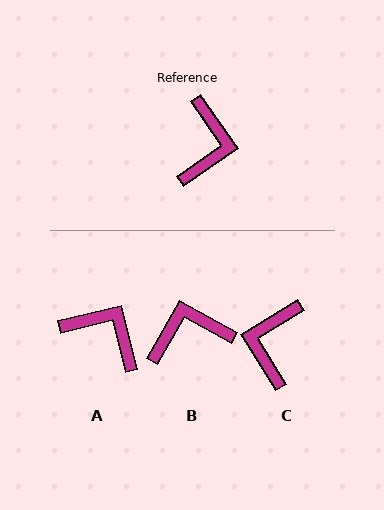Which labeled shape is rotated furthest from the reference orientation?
C, about 177 degrees away.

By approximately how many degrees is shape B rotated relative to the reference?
Approximately 116 degrees counter-clockwise.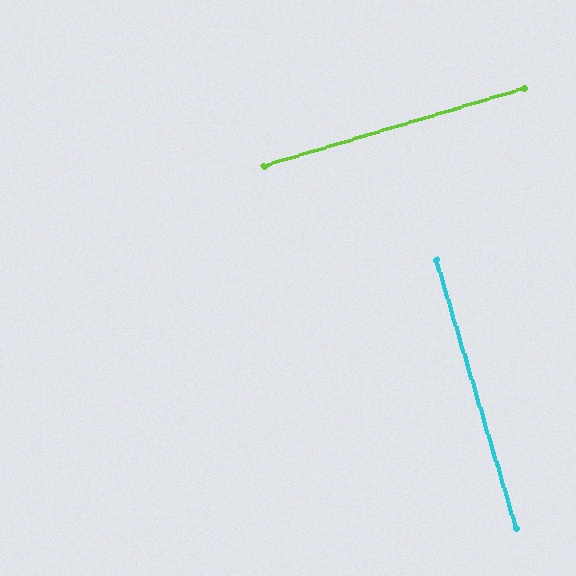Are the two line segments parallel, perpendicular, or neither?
Perpendicular — they meet at approximately 90°.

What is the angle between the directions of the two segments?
Approximately 90 degrees.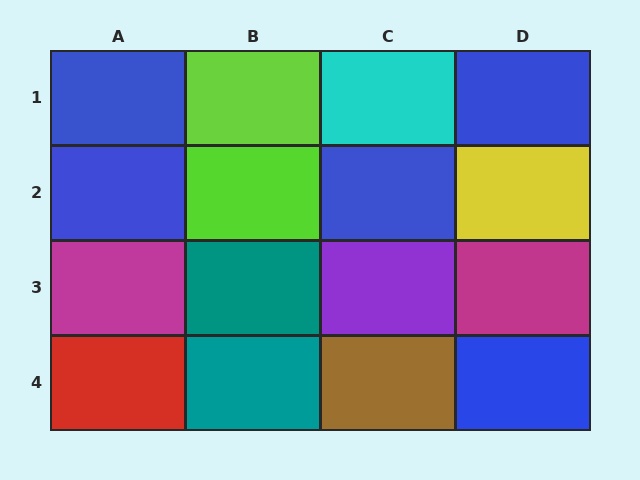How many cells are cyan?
1 cell is cyan.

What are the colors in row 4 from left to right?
Red, teal, brown, blue.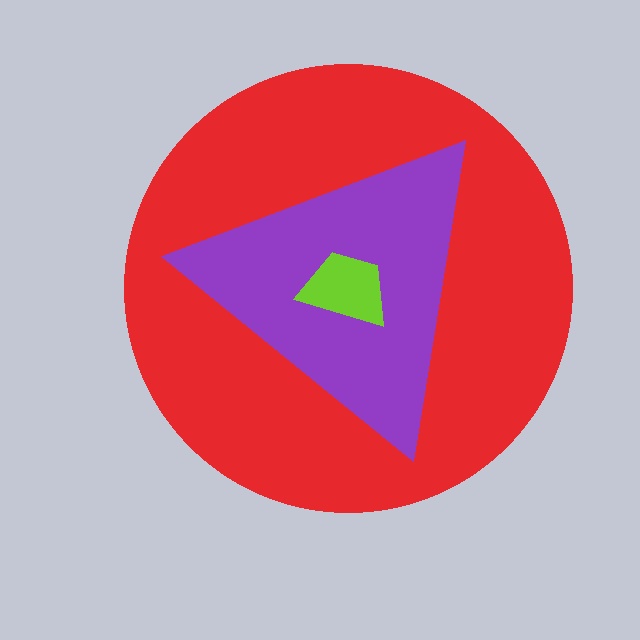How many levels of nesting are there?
3.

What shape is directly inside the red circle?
The purple triangle.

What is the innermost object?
The lime trapezoid.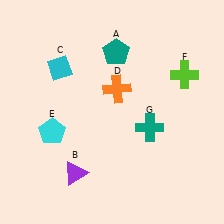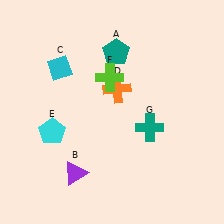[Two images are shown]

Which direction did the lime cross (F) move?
The lime cross (F) moved left.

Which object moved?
The lime cross (F) moved left.